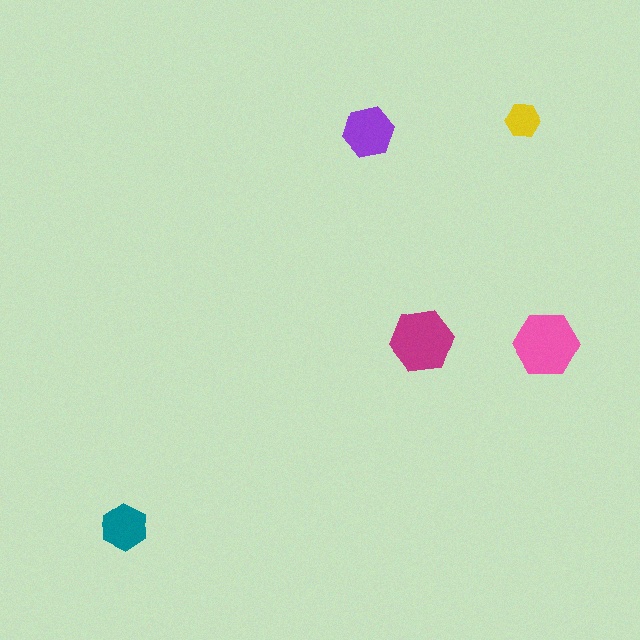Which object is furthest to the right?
The pink hexagon is rightmost.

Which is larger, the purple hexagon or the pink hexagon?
The pink one.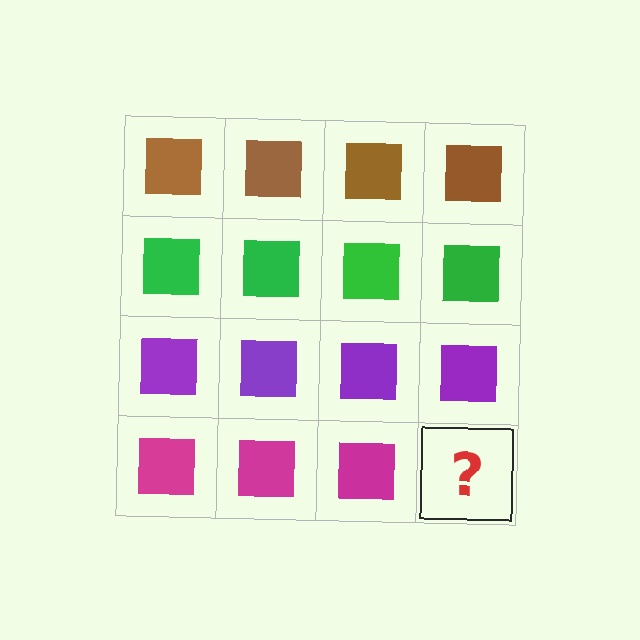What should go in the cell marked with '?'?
The missing cell should contain a magenta square.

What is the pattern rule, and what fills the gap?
The rule is that each row has a consistent color. The gap should be filled with a magenta square.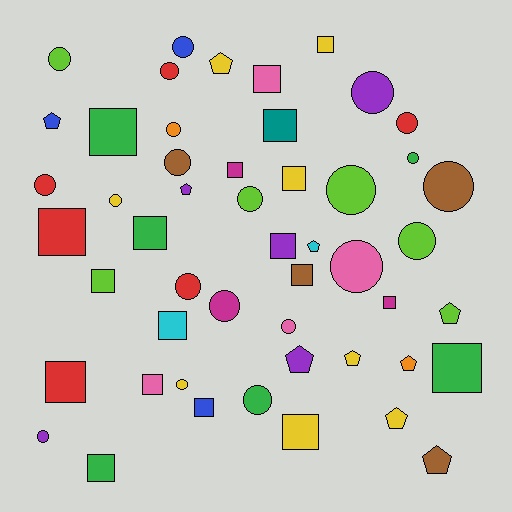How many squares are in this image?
There are 19 squares.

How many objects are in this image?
There are 50 objects.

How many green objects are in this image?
There are 6 green objects.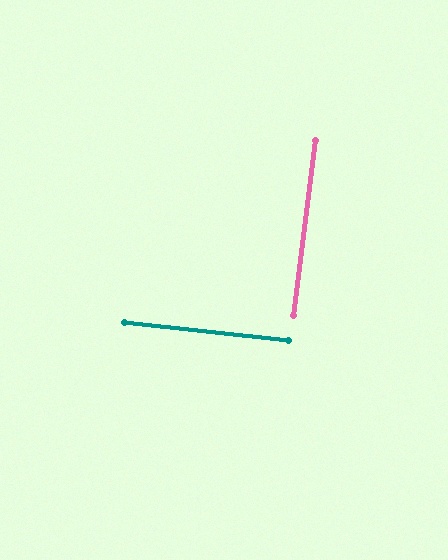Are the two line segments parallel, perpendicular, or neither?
Perpendicular — they meet at approximately 89°.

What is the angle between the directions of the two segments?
Approximately 89 degrees.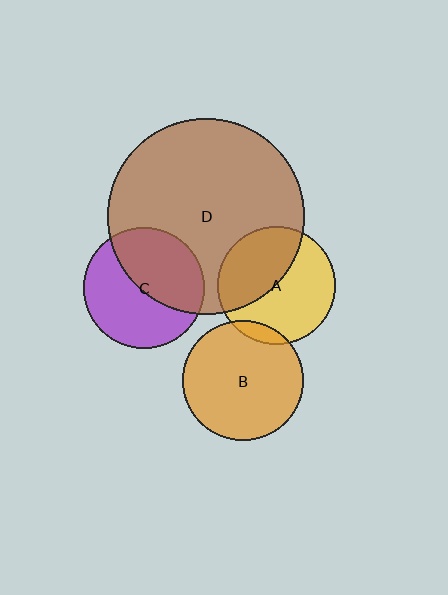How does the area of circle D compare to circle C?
Approximately 2.6 times.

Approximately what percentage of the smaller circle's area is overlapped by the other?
Approximately 45%.